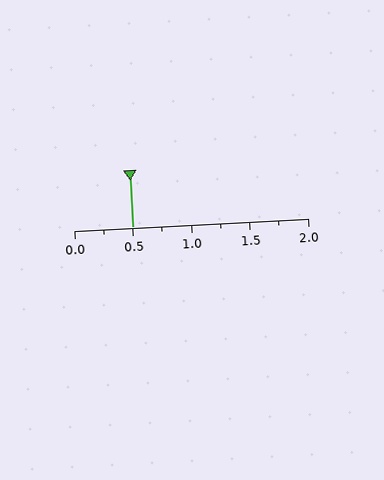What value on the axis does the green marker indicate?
The marker indicates approximately 0.5.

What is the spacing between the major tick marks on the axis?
The major ticks are spaced 0.5 apart.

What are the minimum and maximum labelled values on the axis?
The axis runs from 0.0 to 2.0.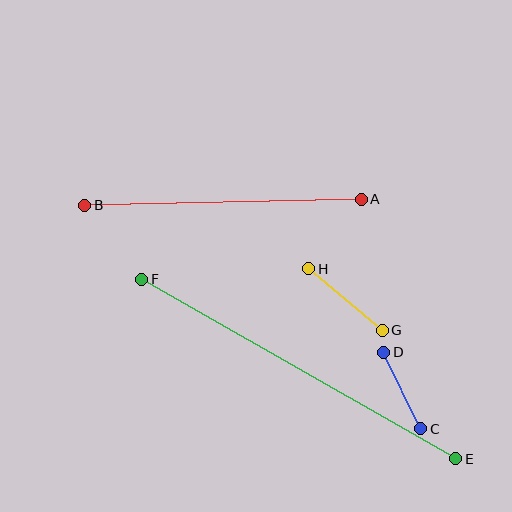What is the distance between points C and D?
The distance is approximately 85 pixels.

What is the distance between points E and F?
The distance is approximately 361 pixels.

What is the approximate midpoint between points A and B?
The midpoint is at approximately (223, 202) pixels.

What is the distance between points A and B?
The distance is approximately 277 pixels.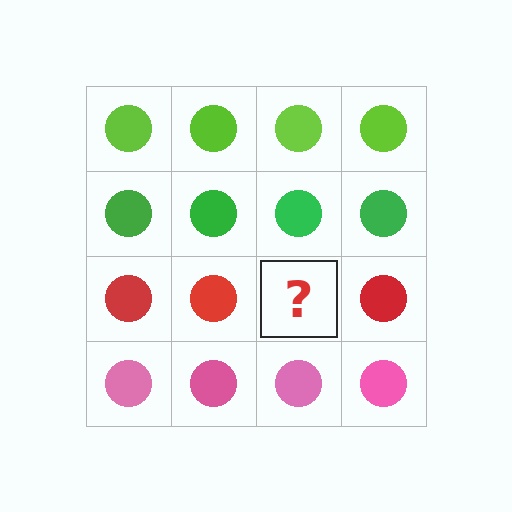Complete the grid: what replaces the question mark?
The question mark should be replaced with a red circle.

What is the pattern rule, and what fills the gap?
The rule is that each row has a consistent color. The gap should be filled with a red circle.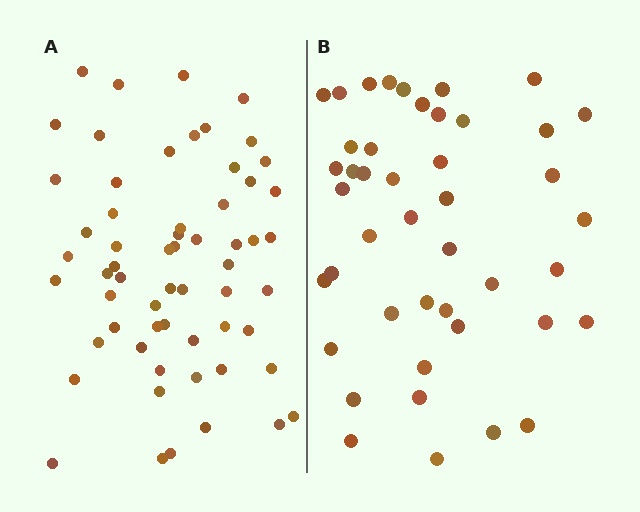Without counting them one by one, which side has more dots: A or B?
Region A (the left region) has more dots.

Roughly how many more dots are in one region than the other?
Region A has approximately 15 more dots than region B.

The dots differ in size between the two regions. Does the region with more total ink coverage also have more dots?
No. Region B has more total ink coverage because its dots are larger, but region A actually contains more individual dots. Total area can be misleading — the number of items is what matters here.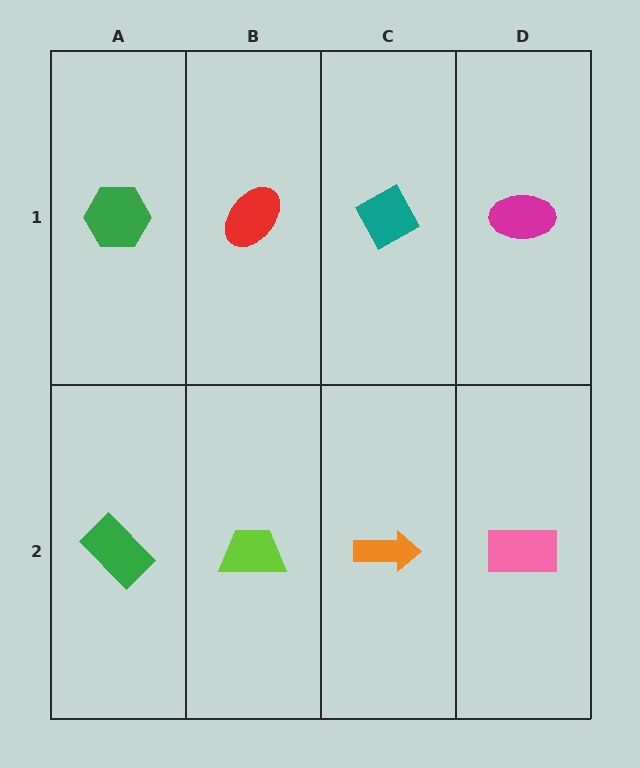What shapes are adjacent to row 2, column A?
A green hexagon (row 1, column A), a lime trapezoid (row 2, column B).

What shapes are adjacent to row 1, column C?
An orange arrow (row 2, column C), a red ellipse (row 1, column B), a magenta ellipse (row 1, column D).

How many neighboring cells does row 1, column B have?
3.